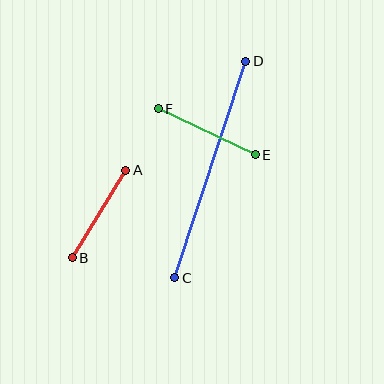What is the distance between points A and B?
The distance is approximately 103 pixels.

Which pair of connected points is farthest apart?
Points C and D are farthest apart.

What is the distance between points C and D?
The distance is approximately 228 pixels.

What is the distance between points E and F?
The distance is approximately 107 pixels.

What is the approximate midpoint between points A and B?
The midpoint is at approximately (99, 214) pixels.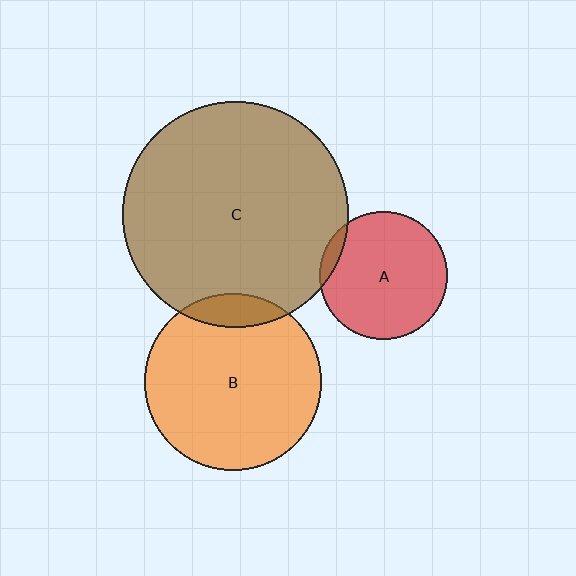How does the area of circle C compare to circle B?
Approximately 1.6 times.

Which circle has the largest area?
Circle C (brown).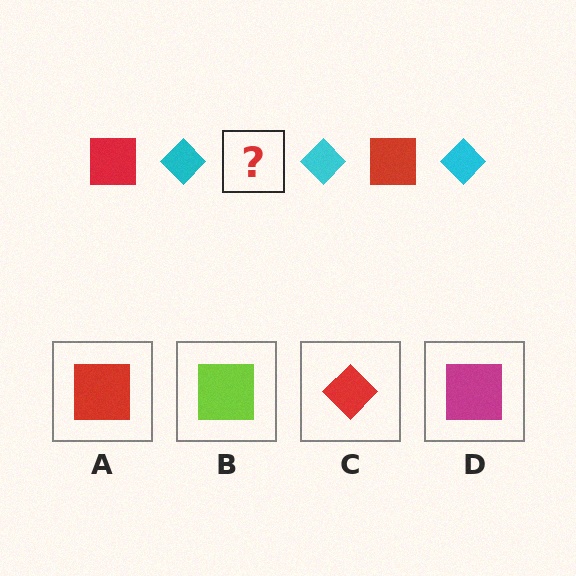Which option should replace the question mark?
Option A.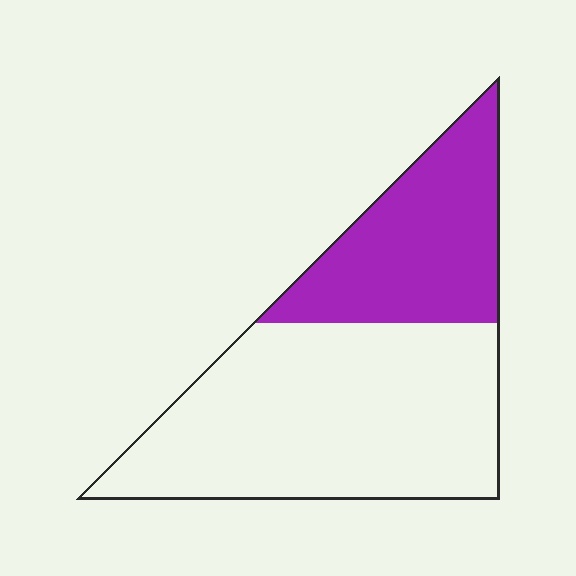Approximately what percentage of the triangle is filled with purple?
Approximately 35%.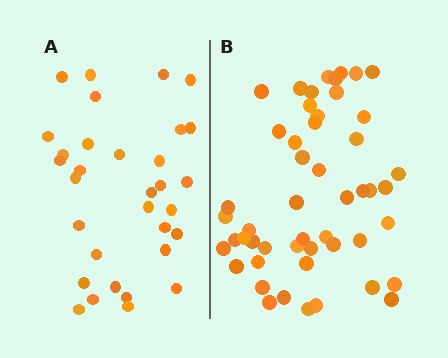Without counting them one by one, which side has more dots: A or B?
Region B (the right region) has more dots.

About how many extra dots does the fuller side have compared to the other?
Region B has approximately 20 more dots than region A.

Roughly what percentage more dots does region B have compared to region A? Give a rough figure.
About 55% more.